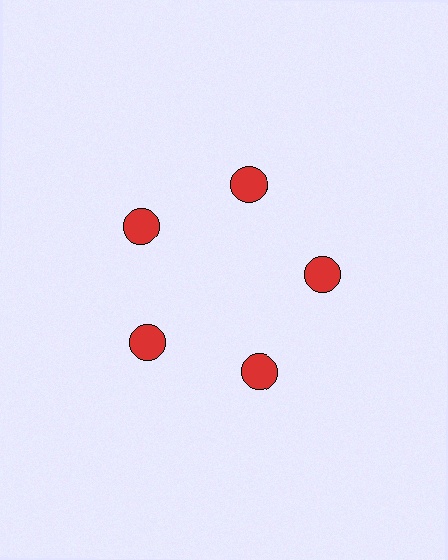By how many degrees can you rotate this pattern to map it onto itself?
The pattern maps onto itself every 72 degrees of rotation.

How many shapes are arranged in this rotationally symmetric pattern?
There are 5 shapes, arranged in 5 groups of 1.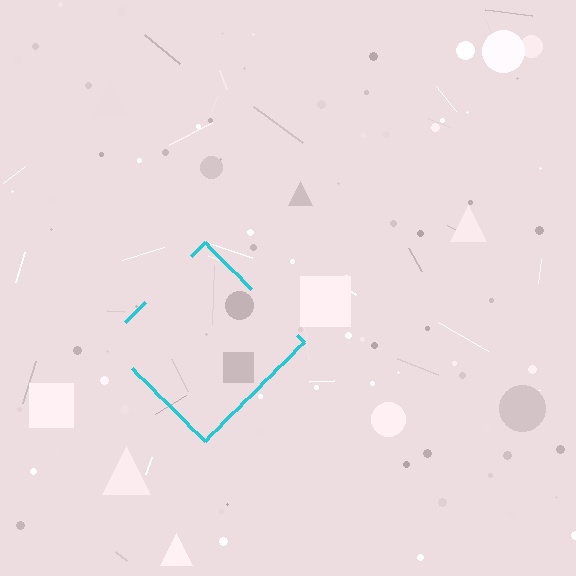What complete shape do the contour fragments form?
The contour fragments form a diamond.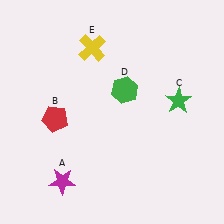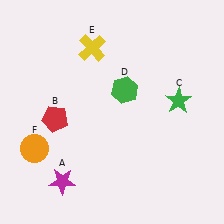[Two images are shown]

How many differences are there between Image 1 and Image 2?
There is 1 difference between the two images.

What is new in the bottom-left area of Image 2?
An orange circle (F) was added in the bottom-left area of Image 2.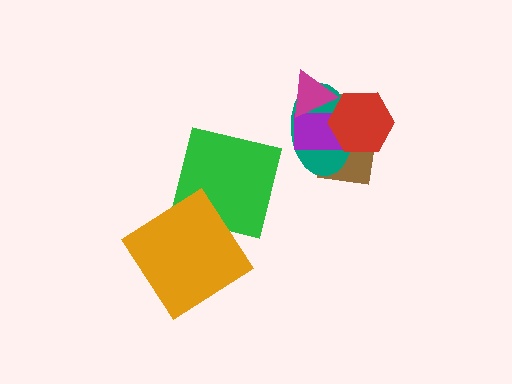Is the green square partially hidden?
Yes, it is partially covered by another shape.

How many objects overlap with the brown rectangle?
4 objects overlap with the brown rectangle.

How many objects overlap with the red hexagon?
3 objects overlap with the red hexagon.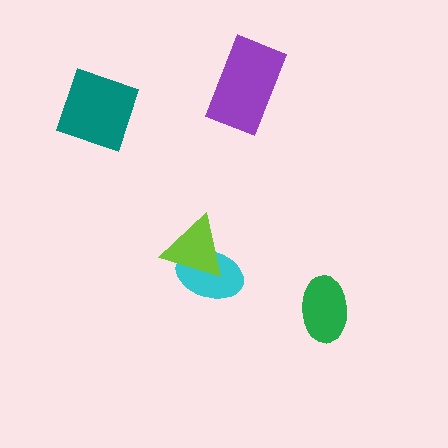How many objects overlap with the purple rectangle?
0 objects overlap with the purple rectangle.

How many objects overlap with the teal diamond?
0 objects overlap with the teal diamond.